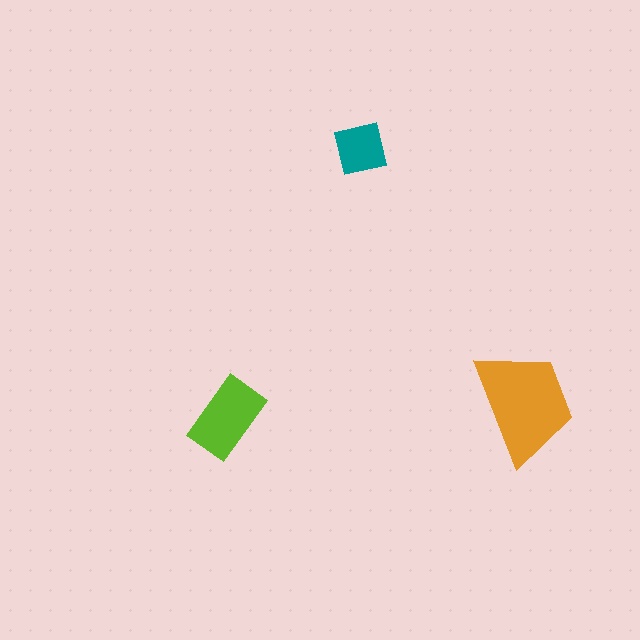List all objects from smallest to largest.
The teal square, the lime rectangle, the orange trapezoid.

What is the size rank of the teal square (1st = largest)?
3rd.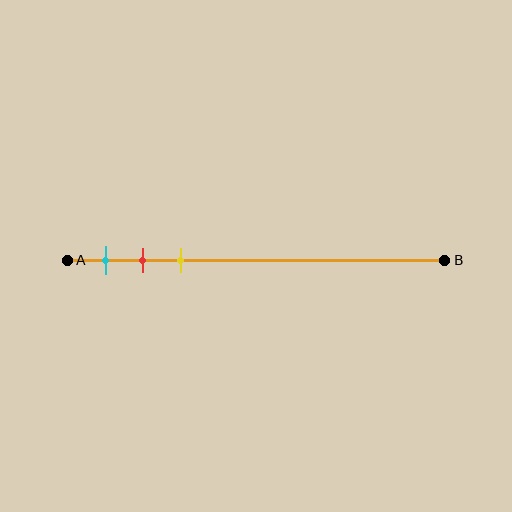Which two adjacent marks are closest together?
The red and yellow marks are the closest adjacent pair.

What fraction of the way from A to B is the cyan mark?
The cyan mark is approximately 10% (0.1) of the way from A to B.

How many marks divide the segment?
There are 3 marks dividing the segment.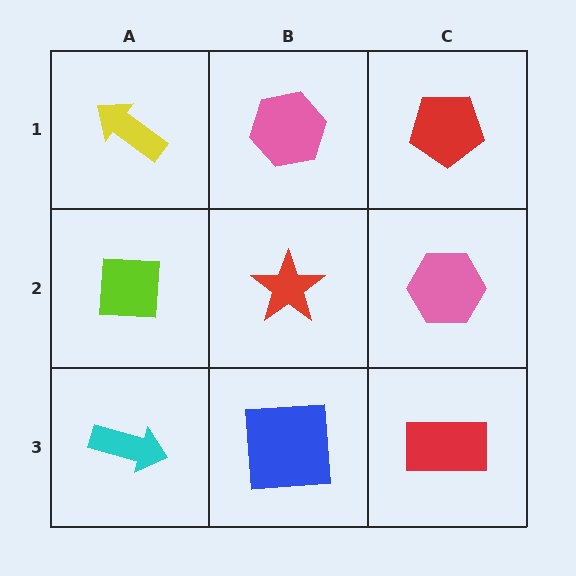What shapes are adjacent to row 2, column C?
A red pentagon (row 1, column C), a red rectangle (row 3, column C), a red star (row 2, column B).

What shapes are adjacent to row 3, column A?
A lime square (row 2, column A), a blue square (row 3, column B).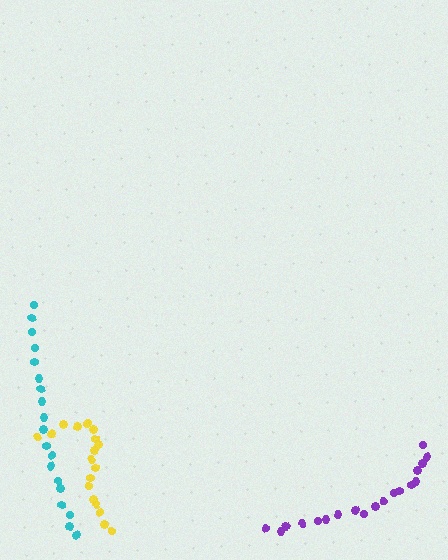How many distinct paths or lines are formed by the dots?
There are 3 distinct paths.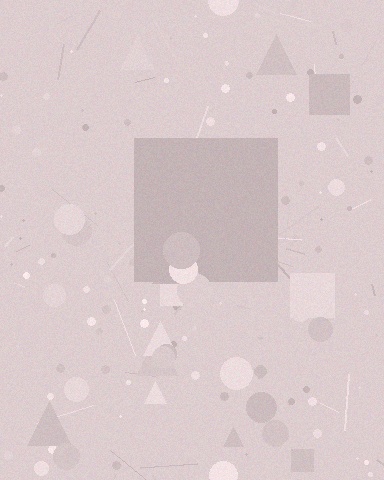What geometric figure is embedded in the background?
A square is embedded in the background.